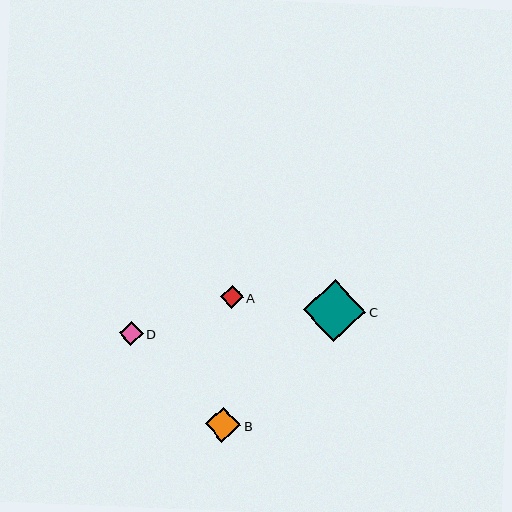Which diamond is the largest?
Diamond C is the largest with a size of approximately 62 pixels.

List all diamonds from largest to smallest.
From largest to smallest: C, B, D, A.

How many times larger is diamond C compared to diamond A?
Diamond C is approximately 2.8 times the size of diamond A.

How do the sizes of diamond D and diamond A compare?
Diamond D and diamond A are approximately the same size.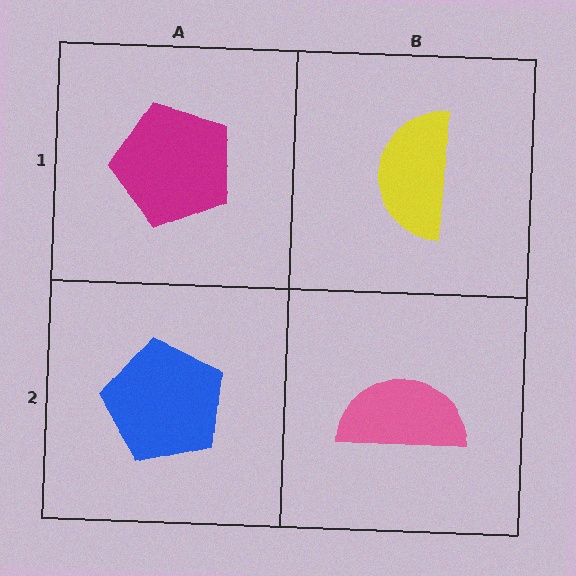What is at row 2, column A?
A blue pentagon.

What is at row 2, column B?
A pink semicircle.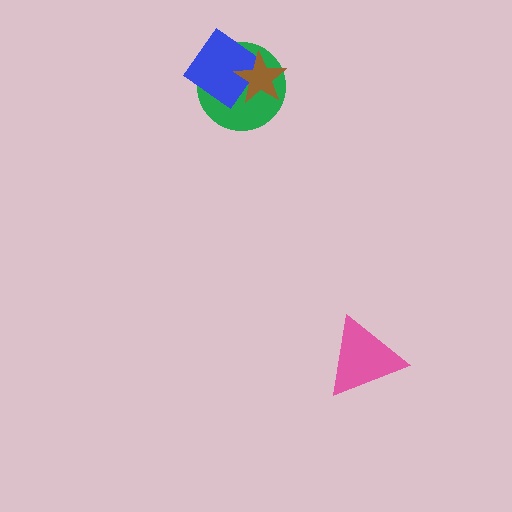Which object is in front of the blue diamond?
The brown star is in front of the blue diamond.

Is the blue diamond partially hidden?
Yes, it is partially covered by another shape.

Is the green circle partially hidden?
Yes, it is partially covered by another shape.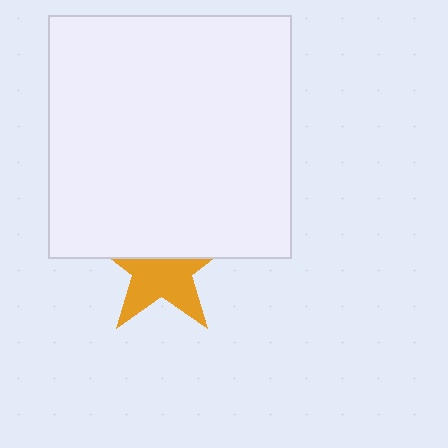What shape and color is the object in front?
The object in front is a white square.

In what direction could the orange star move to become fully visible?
The orange star could move down. That would shift it out from behind the white square entirely.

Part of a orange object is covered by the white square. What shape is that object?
It is a star.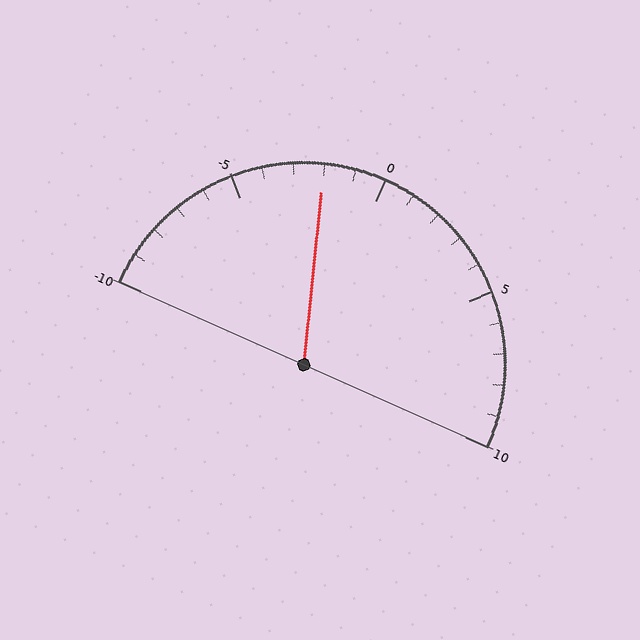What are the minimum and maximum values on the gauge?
The gauge ranges from -10 to 10.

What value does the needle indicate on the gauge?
The needle indicates approximately -2.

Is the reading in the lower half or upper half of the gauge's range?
The reading is in the lower half of the range (-10 to 10).